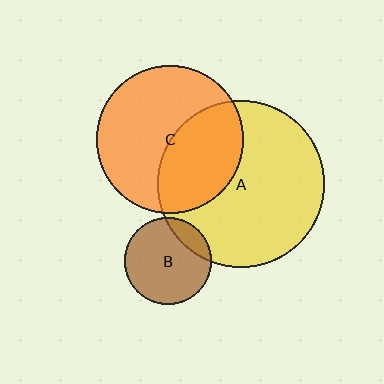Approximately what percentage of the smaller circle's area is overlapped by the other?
Approximately 40%.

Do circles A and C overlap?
Yes.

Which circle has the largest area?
Circle A (yellow).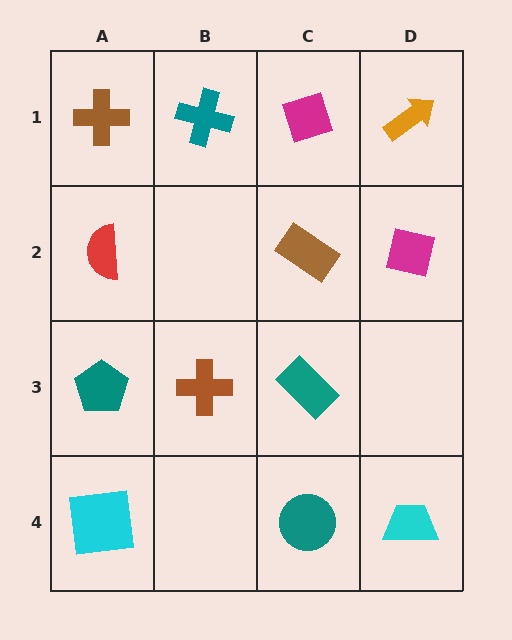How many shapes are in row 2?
3 shapes.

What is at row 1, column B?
A teal cross.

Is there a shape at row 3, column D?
No, that cell is empty.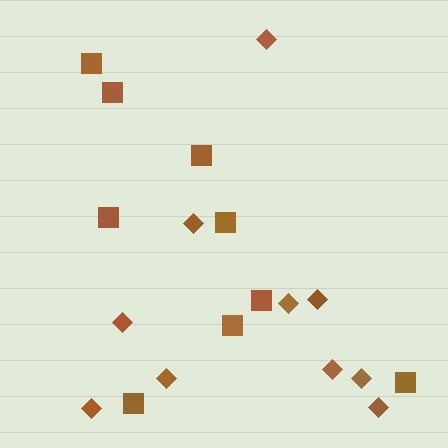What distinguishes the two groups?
There are 2 groups: one group of diamonds (10) and one group of squares (9).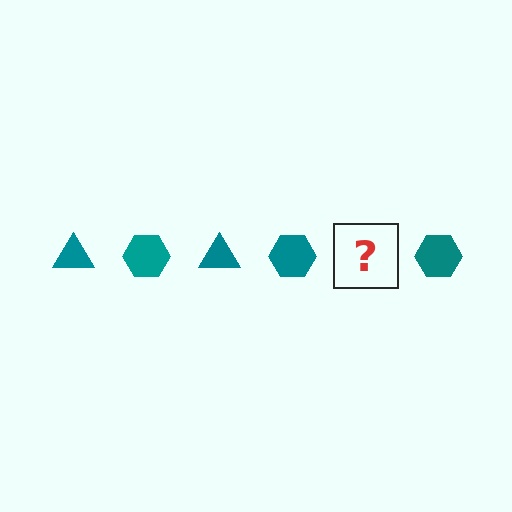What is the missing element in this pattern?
The missing element is a teal triangle.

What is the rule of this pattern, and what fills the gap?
The rule is that the pattern cycles through triangle, hexagon shapes in teal. The gap should be filled with a teal triangle.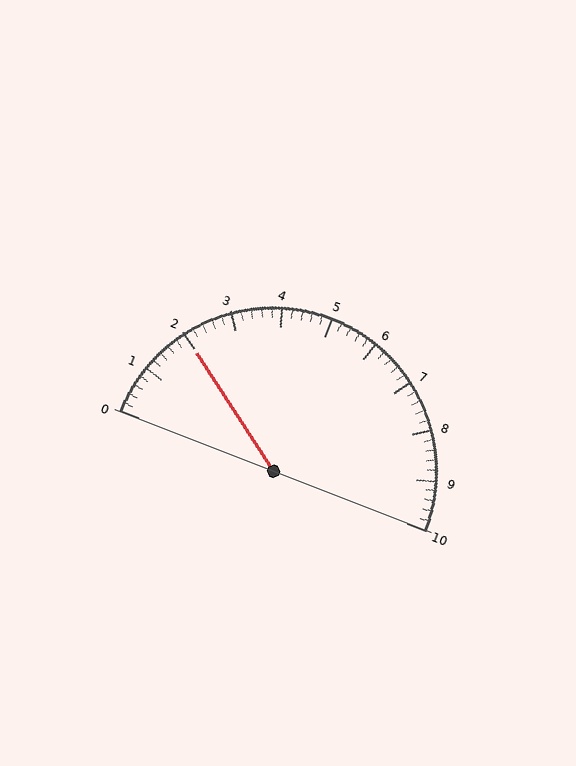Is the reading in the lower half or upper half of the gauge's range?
The reading is in the lower half of the range (0 to 10).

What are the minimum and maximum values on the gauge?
The gauge ranges from 0 to 10.